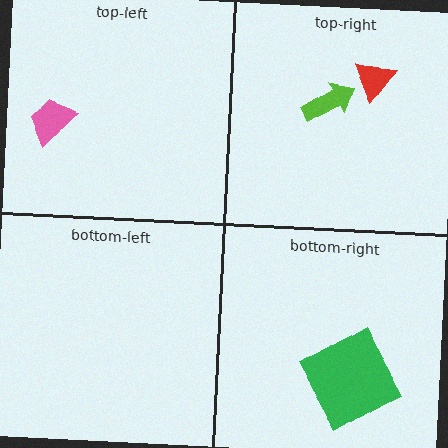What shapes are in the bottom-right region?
The green square.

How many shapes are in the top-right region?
2.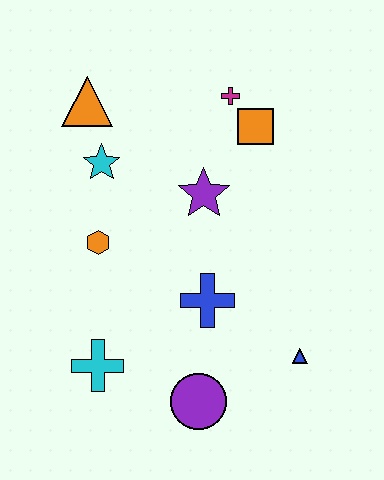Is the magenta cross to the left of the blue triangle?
Yes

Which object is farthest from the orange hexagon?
The blue triangle is farthest from the orange hexagon.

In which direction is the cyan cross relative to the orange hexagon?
The cyan cross is below the orange hexagon.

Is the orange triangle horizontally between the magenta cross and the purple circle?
No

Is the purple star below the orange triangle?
Yes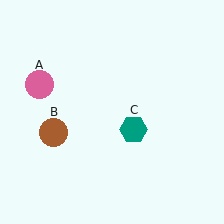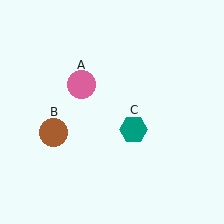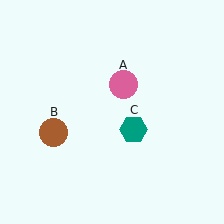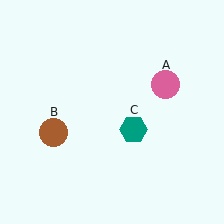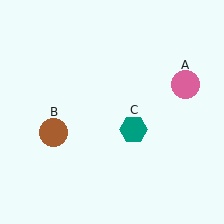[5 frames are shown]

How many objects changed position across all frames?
1 object changed position: pink circle (object A).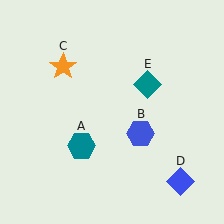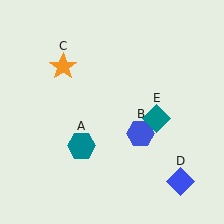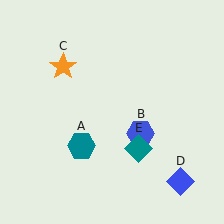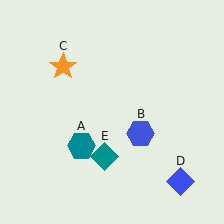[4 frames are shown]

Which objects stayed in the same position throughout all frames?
Teal hexagon (object A) and blue hexagon (object B) and orange star (object C) and blue diamond (object D) remained stationary.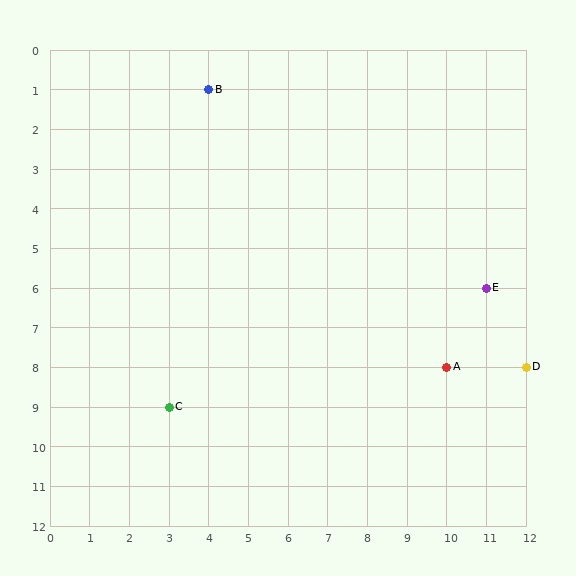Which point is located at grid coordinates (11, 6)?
Point E is at (11, 6).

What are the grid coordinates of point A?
Point A is at grid coordinates (10, 8).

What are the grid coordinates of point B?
Point B is at grid coordinates (4, 1).